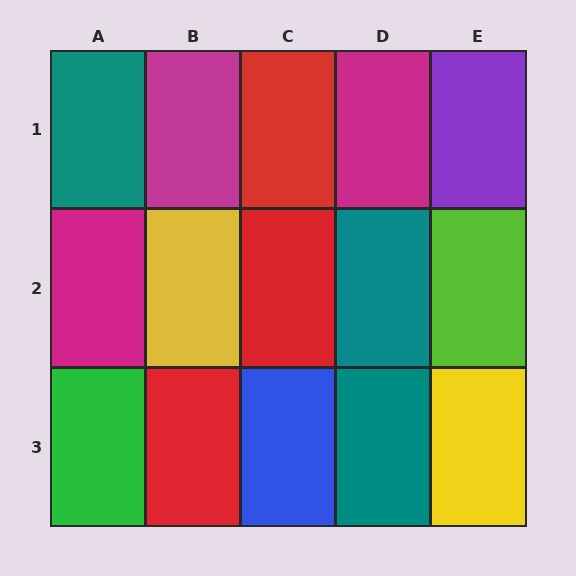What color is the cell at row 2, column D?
Teal.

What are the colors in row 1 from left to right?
Teal, magenta, red, magenta, purple.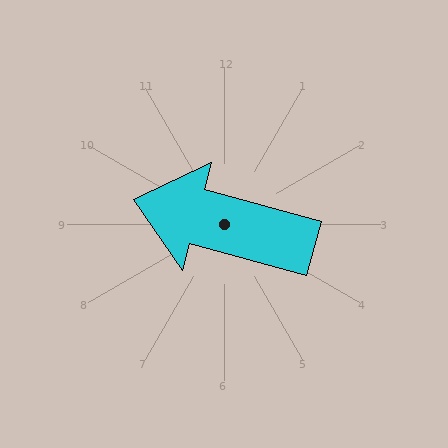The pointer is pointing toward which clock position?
Roughly 10 o'clock.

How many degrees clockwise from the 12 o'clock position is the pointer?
Approximately 285 degrees.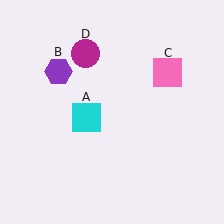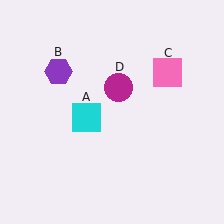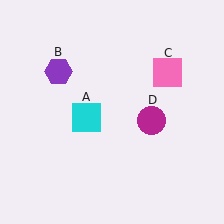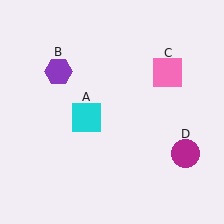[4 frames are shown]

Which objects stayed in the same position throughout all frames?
Cyan square (object A) and purple hexagon (object B) and pink square (object C) remained stationary.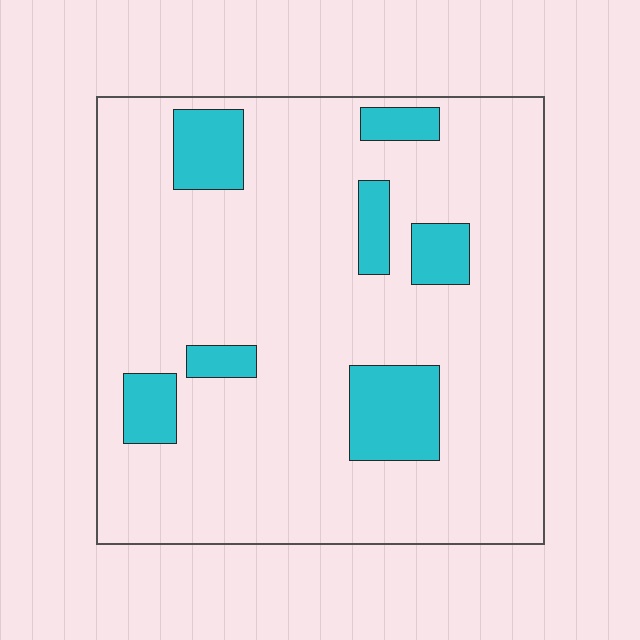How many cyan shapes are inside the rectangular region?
7.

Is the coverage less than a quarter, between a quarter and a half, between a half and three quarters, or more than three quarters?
Less than a quarter.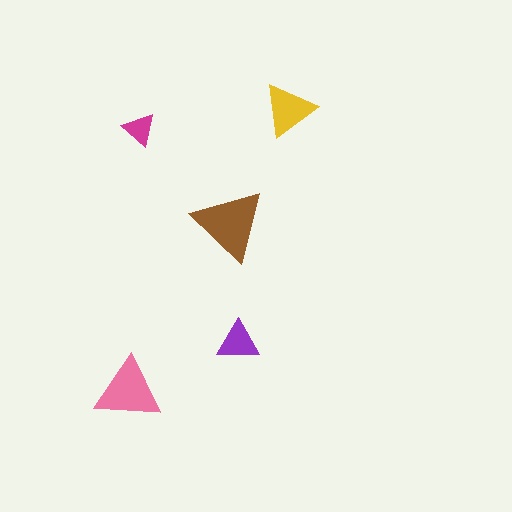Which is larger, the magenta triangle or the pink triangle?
The pink one.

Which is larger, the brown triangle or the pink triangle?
The brown one.